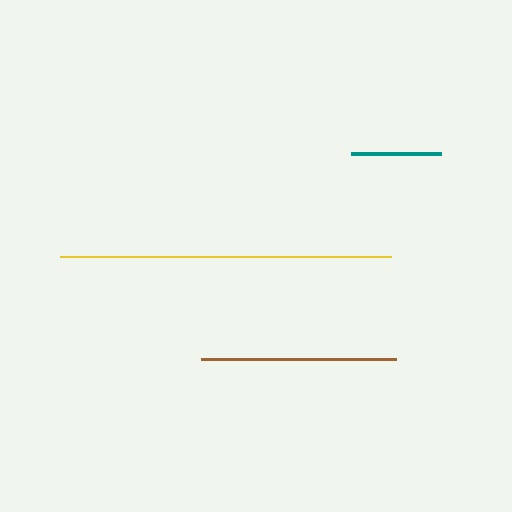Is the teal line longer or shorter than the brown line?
The brown line is longer than the teal line.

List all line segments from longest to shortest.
From longest to shortest: yellow, brown, teal.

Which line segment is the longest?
The yellow line is the longest at approximately 330 pixels.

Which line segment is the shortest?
The teal line is the shortest at approximately 89 pixels.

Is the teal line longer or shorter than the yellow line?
The yellow line is longer than the teal line.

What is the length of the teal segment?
The teal segment is approximately 89 pixels long.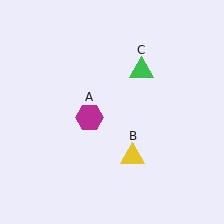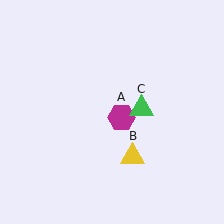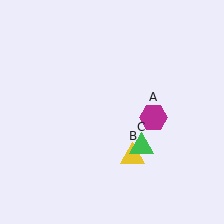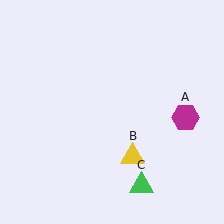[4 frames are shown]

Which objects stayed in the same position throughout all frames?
Yellow triangle (object B) remained stationary.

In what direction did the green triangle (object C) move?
The green triangle (object C) moved down.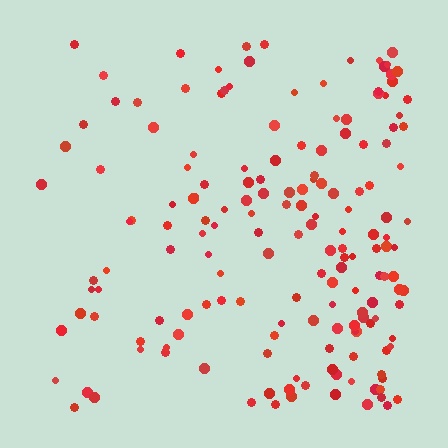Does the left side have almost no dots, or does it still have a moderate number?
Still a moderate number, just noticeably fewer than the right.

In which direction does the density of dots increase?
From left to right, with the right side densest.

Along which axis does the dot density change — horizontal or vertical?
Horizontal.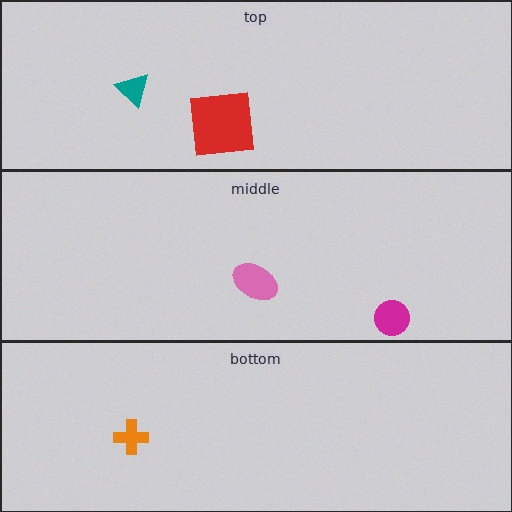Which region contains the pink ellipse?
The middle region.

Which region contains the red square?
The top region.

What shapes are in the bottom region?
The orange cross.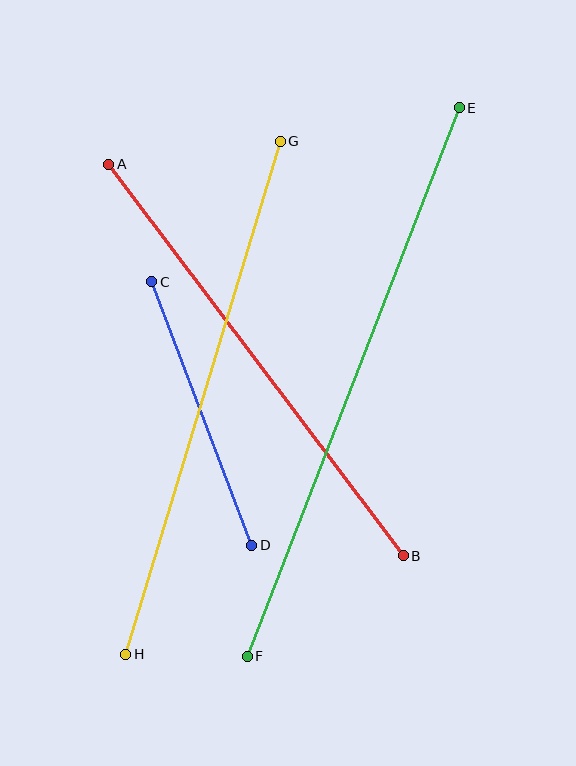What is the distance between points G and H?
The distance is approximately 536 pixels.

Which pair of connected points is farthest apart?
Points E and F are farthest apart.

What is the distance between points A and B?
The distance is approximately 490 pixels.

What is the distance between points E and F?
The distance is approximately 588 pixels.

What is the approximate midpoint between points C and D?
The midpoint is at approximately (202, 413) pixels.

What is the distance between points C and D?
The distance is approximately 281 pixels.